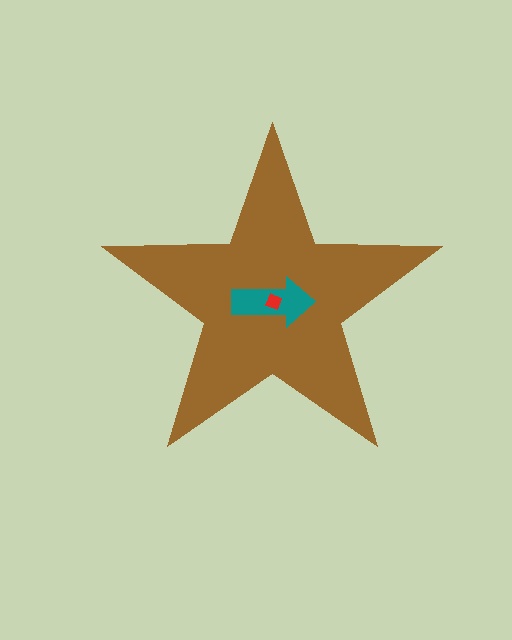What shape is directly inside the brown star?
The teal arrow.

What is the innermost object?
The red square.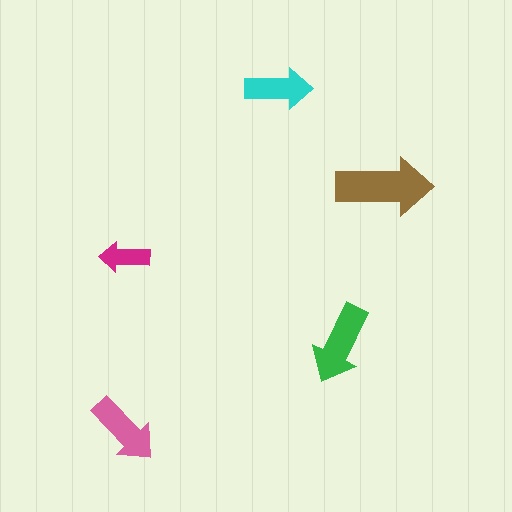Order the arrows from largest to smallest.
the brown one, the green one, the pink one, the cyan one, the magenta one.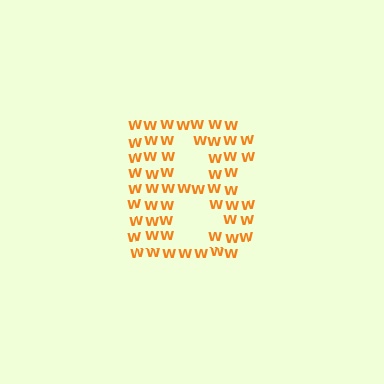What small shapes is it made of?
It is made of small letter W's.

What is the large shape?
The large shape is the letter B.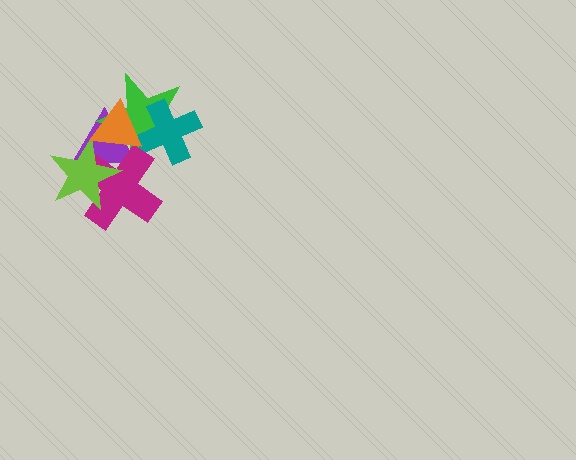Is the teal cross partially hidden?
Yes, it is partially covered by another shape.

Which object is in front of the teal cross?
The orange triangle is in front of the teal cross.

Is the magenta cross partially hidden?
Yes, it is partially covered by another shape.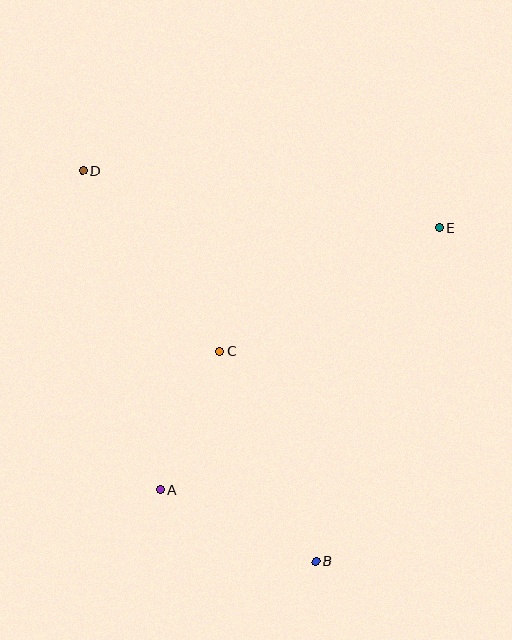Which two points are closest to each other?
Points A and C are closest to each other.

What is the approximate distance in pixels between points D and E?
The distance between D and E is approximately 361 pixels.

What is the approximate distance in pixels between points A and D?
The distance between A and D is approximately 329 pixels.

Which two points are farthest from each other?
Points B and D are farthest from each other.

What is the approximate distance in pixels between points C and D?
The distance between C and D is approximately 226 pixels.